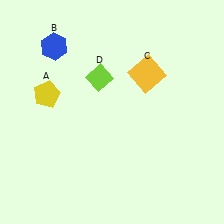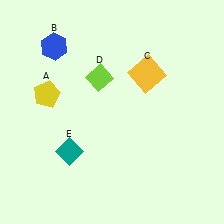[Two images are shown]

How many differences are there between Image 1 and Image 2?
There is 1 difference between the two images.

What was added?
A teal diamond (E) was added in Image 2.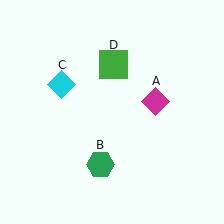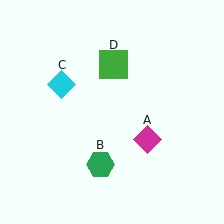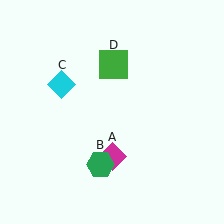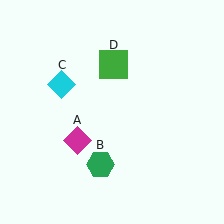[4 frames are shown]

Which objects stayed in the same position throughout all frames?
Green hexagon (object B) and cyan diamond (object C) and green square (object D) remained stationary.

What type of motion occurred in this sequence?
The magenta diamond (object A) rotated clockwise around the center of the scene.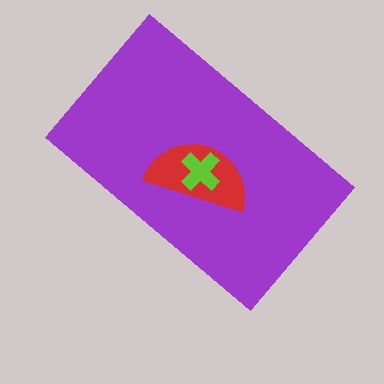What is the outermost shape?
The purple rectangle.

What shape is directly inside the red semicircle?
The lime cross.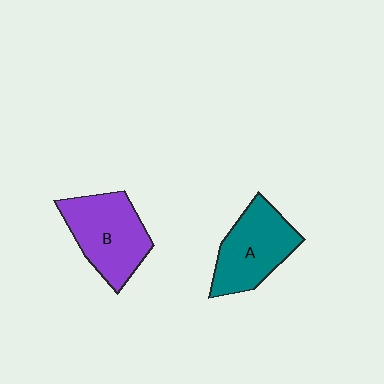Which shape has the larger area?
Shape B (purple).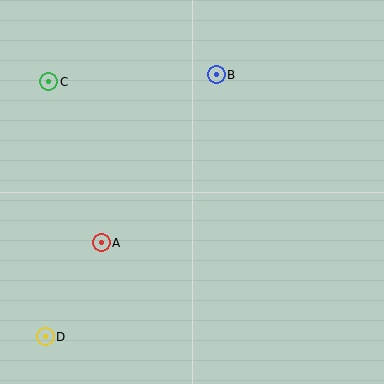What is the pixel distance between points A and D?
The distance between A and D is 109 pixels.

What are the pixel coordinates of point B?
Point B is at (216, 75).